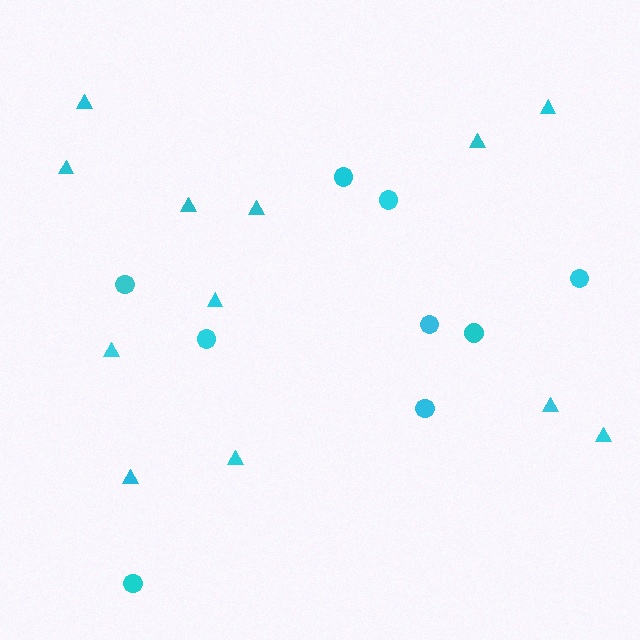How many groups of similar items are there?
There are 2 groups: one group of triangles (12) and one group of circles (9).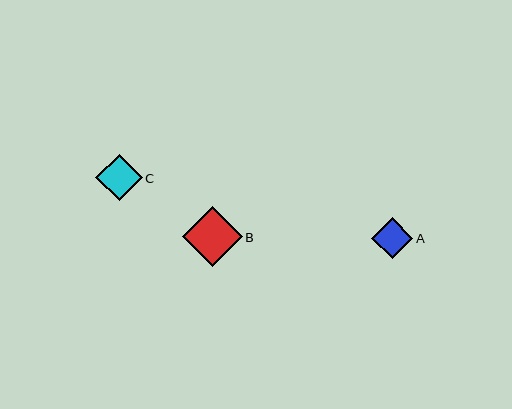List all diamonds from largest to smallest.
From largest to smallest: B, C, A.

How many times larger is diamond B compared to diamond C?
Diamond B is approximately 1.3 times the size of diamond C.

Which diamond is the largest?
Diamond B is the largest with a size of approximately 60 pixels.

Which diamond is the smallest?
Diamond A is the smallest with a size of approximately 41 pixels.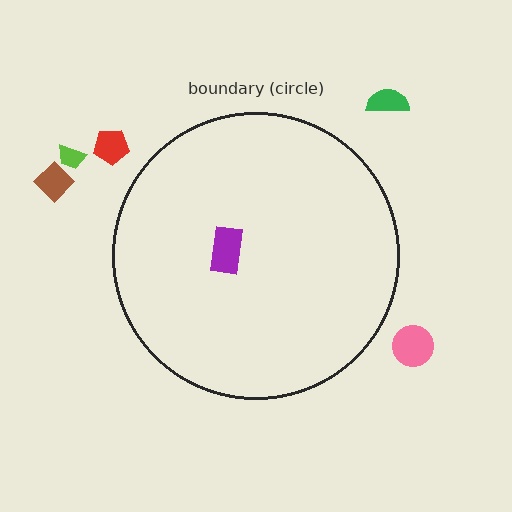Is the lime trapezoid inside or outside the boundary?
Outside.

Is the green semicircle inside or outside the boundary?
Outside.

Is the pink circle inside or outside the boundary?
Outside.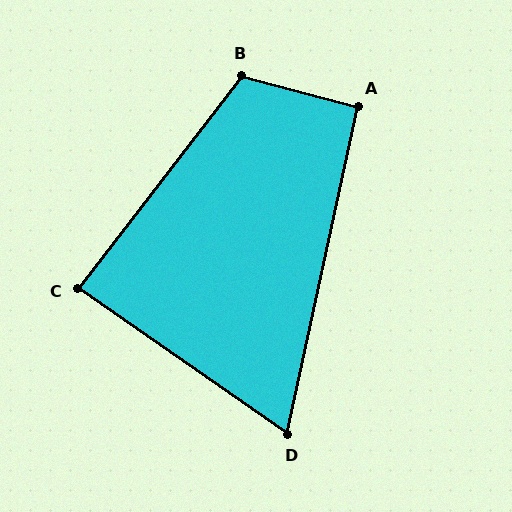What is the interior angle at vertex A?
Approximately 93 degrees (approximately right).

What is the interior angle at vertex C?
Approximately 87 degrees (approximately right).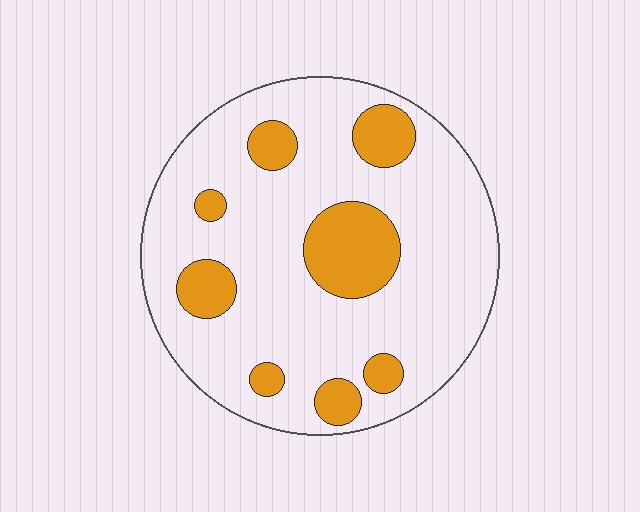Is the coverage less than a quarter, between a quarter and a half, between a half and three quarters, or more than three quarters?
Less than a quarter.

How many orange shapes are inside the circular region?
8.